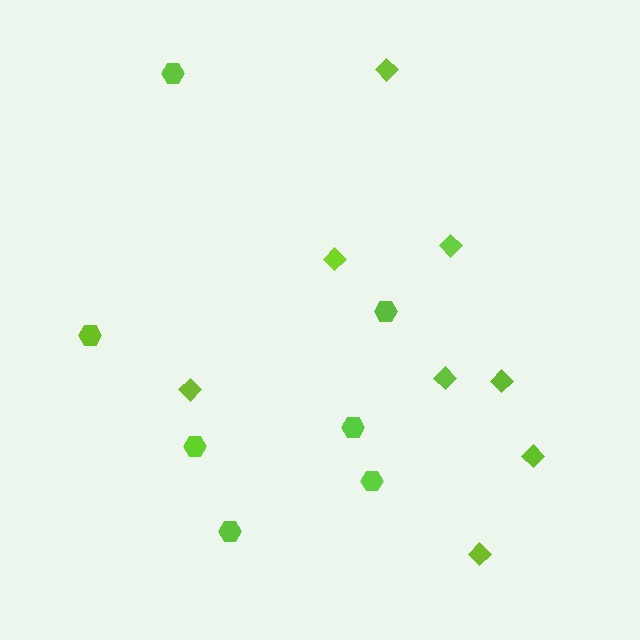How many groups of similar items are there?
There are 2 groups: one group of hexagons (7) and one group of diamonds (8).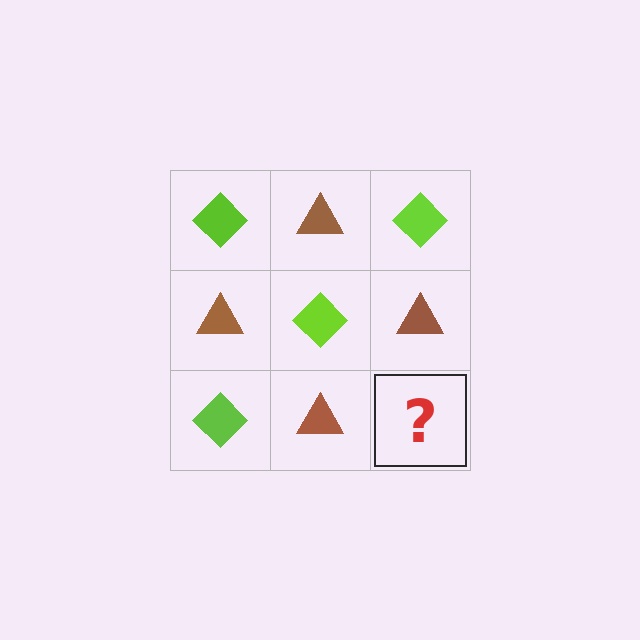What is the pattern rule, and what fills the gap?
The rule is that it alternates lime diamond and brown triangle in a checkerboard pattern. The gap should be filled with a lime diamond.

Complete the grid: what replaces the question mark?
The question mark should be replaced with a lime diamond.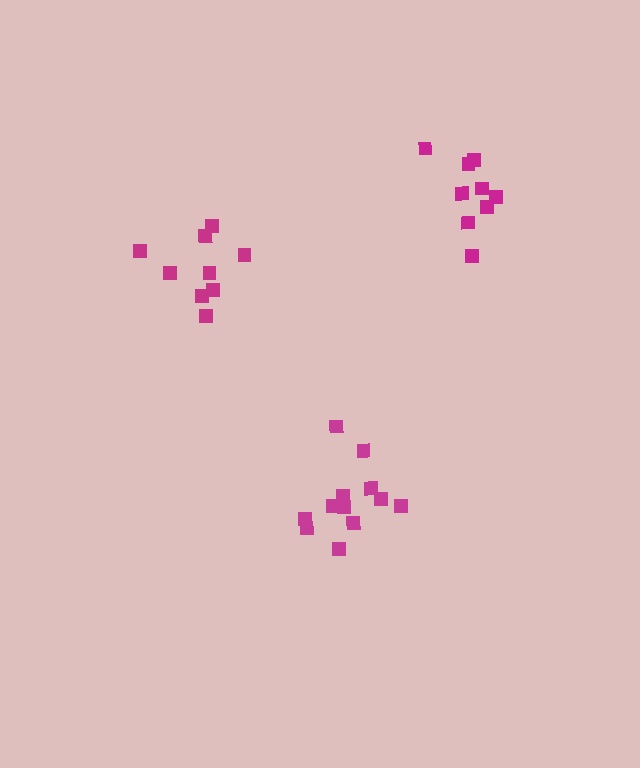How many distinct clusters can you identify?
There are 3 distinct clusters.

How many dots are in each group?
Group 1: 12 dots, Group 2: 9 dots, Group 3: 9 dots (30 total).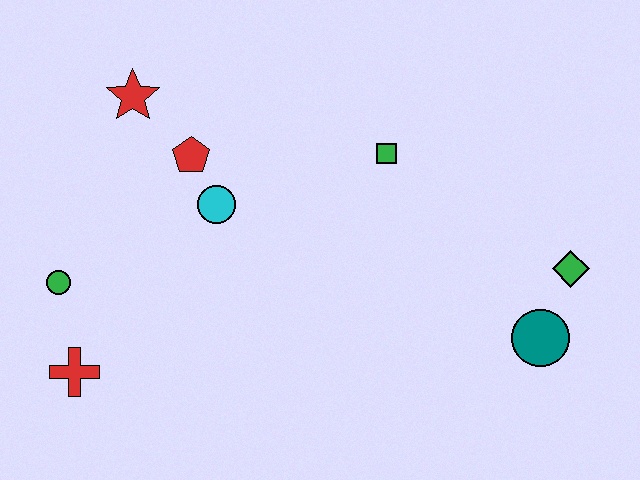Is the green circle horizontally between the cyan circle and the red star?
No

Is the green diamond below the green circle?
No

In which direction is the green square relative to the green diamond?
The green square is to the left of the green diamond.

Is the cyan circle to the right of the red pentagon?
Yes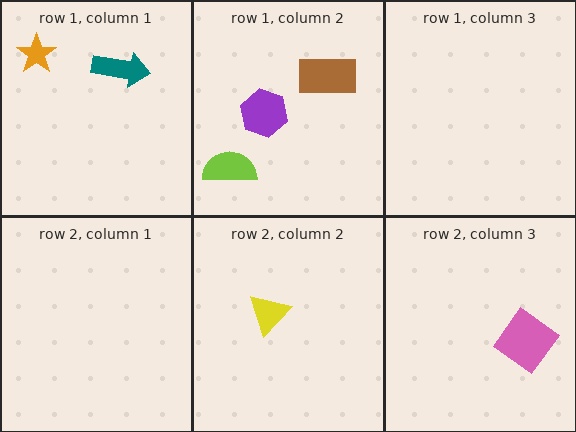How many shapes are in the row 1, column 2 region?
3.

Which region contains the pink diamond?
The row 2, column 3 region.